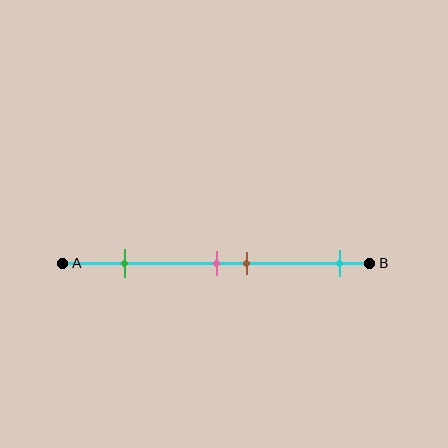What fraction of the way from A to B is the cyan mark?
The cyan mark is approximately 90% (0.9) of the way from A to B.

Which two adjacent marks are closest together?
The pink and brown marks are the closest adjacent pair.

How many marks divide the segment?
There are 4 marks dividing the segment.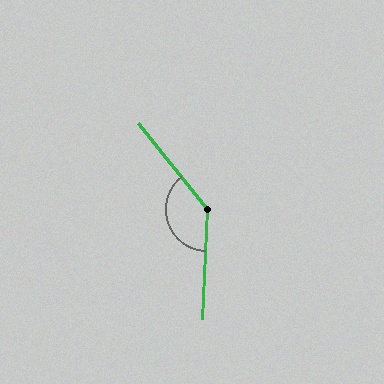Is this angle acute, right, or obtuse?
It is obtuse.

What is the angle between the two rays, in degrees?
Approximately 139 degrees.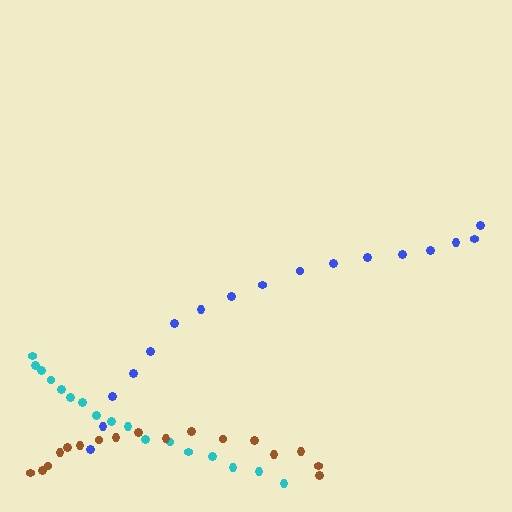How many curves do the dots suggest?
There are 3 distinct paths.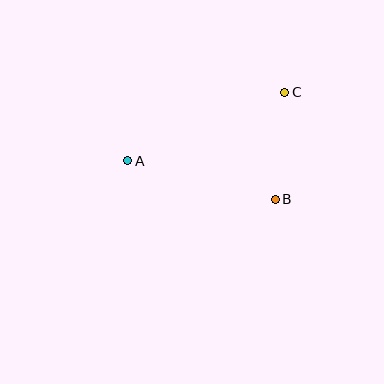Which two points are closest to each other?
Points B and C are closest to each other.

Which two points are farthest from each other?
Points A and C are farthest from each other.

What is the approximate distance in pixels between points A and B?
The distance between A and B is approximately 153 pixels.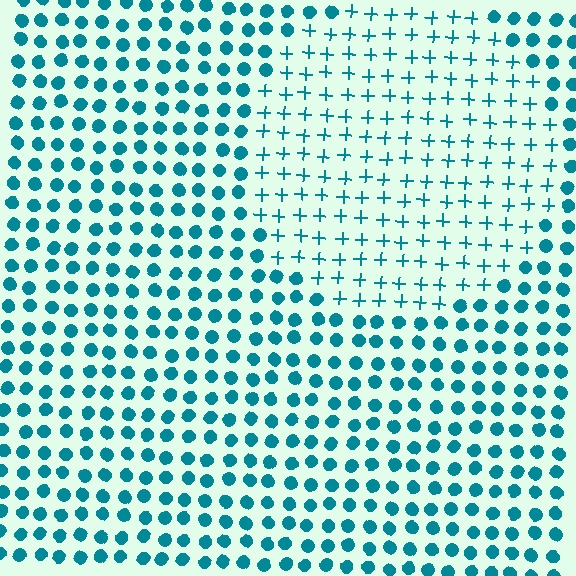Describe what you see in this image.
The image is filled with small teal elements arranged in a uniform grid. A circle-shaped region contains plus signs, while the surrounding area contains circles. The boundary is defined purely by the change in element shape.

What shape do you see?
I see a circle.